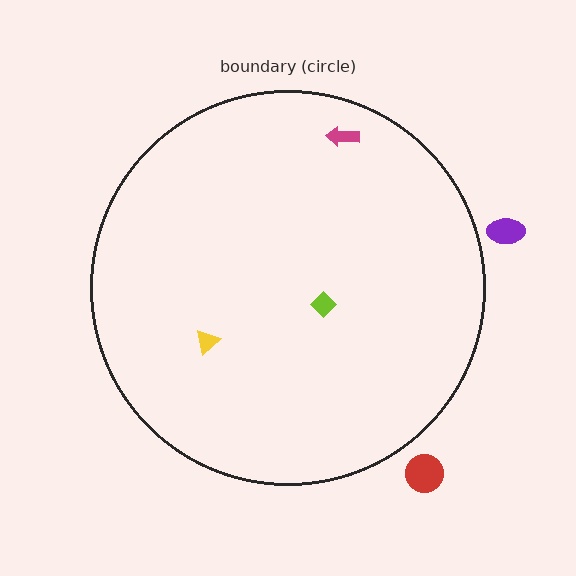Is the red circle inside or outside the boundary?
Outside.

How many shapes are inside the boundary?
3 inside, 2 outside.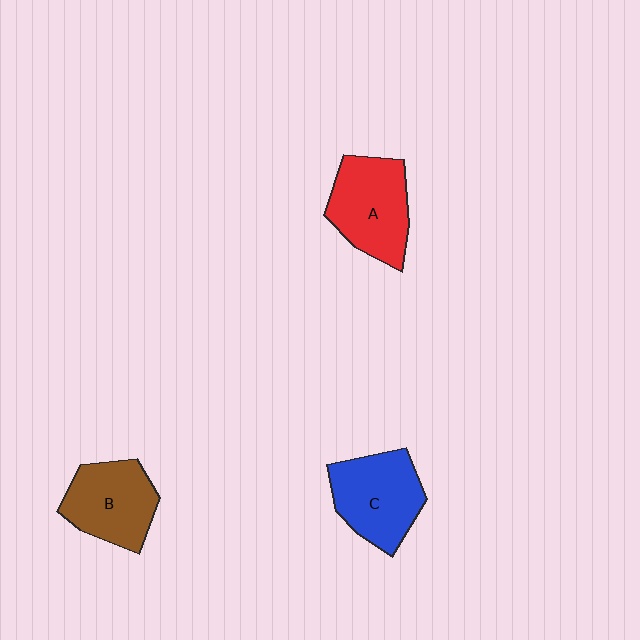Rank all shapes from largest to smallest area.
From largest to smallest: A (red), C (blue), B (brown).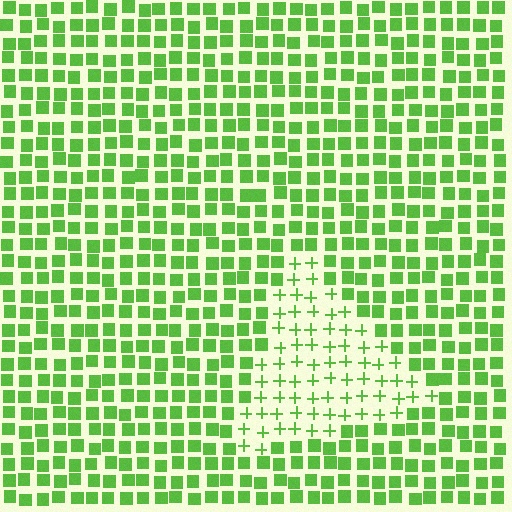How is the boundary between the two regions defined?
The boundary is defined by a change in element shape: plus signs inside vs. squares outside. All elements share the same color and spacing.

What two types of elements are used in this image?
The image uses plus signs inside the triangle region and squares outside it.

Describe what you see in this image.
The image is filled with small lime elements arranged in a uniform grid. A triangle-shaped region contains plus signs, while the surrounding area contains squares. The boundary is defined purely by the change in element shape.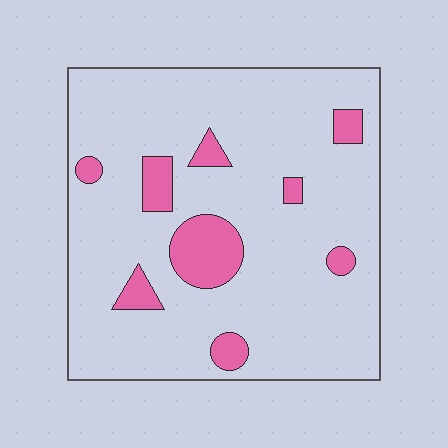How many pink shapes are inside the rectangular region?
9.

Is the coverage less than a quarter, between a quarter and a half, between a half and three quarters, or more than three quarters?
Less than a quarter.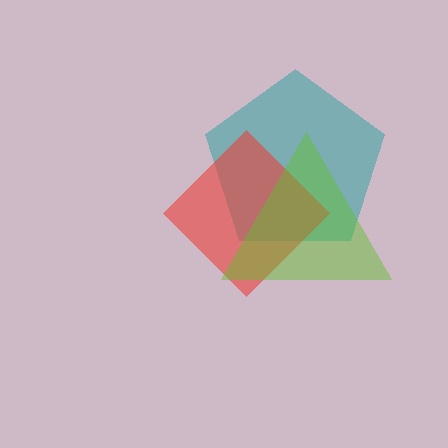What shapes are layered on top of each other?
The layered shapes are: a teal pentagon, a red diamond, a lime triangle.